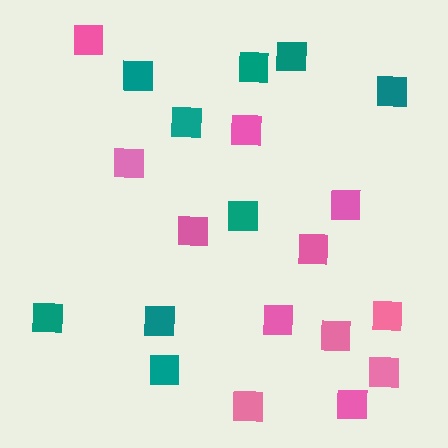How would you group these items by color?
There are 2 groups: one group of teal squares (9) and one group of pink squares (12).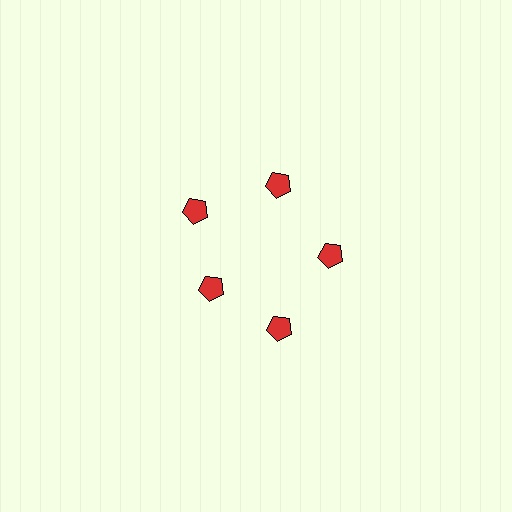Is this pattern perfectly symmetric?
No. The 5 red pentagons are arranged in a ring, but one element near the 8 o'clock position is pulled inward toward the center, breaking the 5-fold rotational symmetry.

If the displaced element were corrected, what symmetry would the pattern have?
It would have 5-fold rotational symmetry — the pattern would map onto itself every 72 degrees.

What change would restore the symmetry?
The symmetry would be restored by moving it outward, back onto the ring so that all 5 pentagons sit at equal angles and equal distance from the center.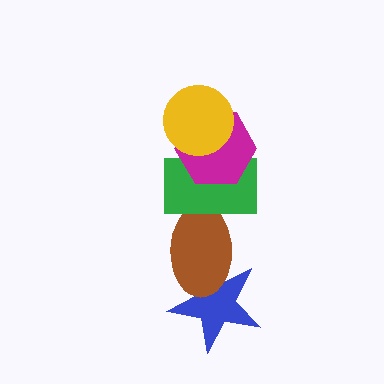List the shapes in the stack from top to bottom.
From top to bottom: the yellow circle, the magenta hexagon, the green rectangle, the brown ellipse, the blue star.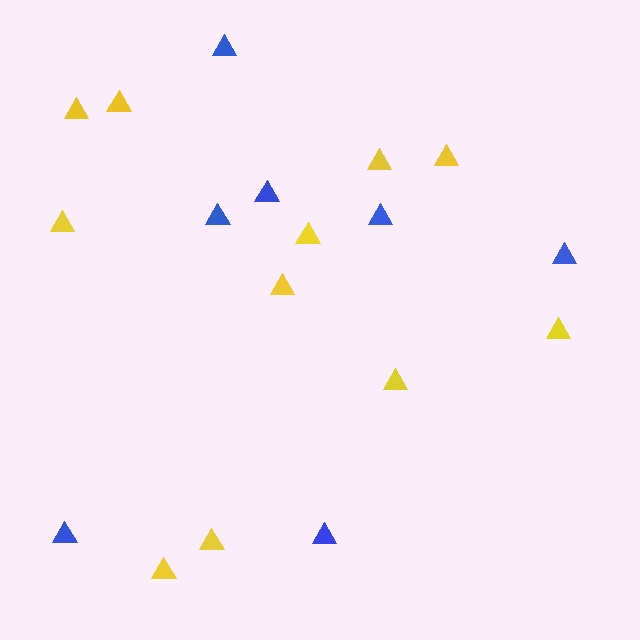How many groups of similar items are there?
There are 2 groups: one group of yellow triangles (11) and one group of blue triangles (7).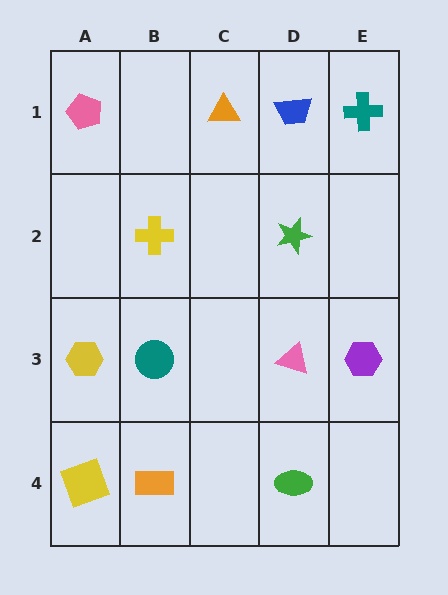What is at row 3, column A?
A yellow hexagon.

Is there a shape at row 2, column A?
No, that cell is empty.